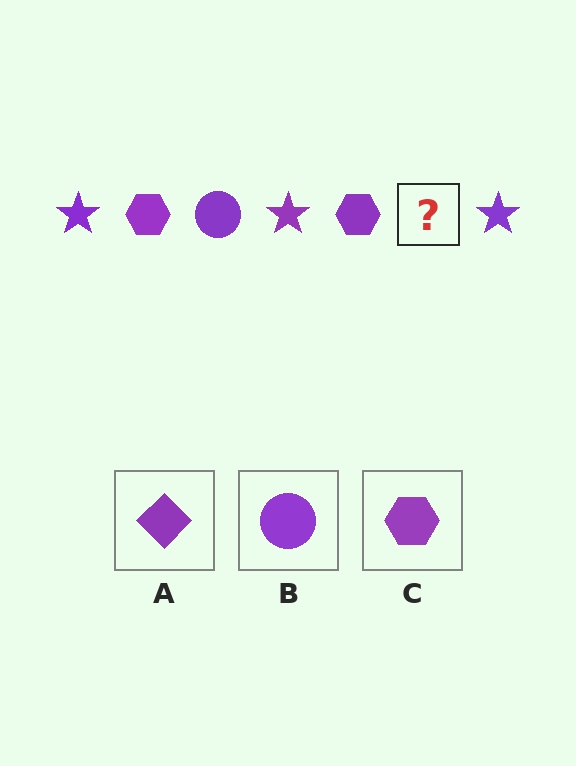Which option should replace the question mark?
Option B.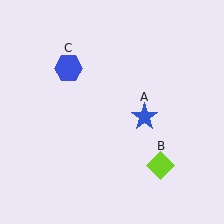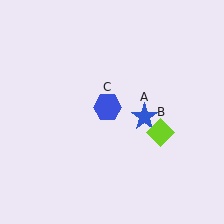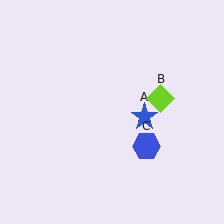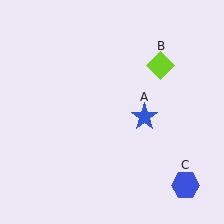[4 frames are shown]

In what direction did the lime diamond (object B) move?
The lime diamond (object B) moved up.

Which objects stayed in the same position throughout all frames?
Blue star (object A) remained stationary.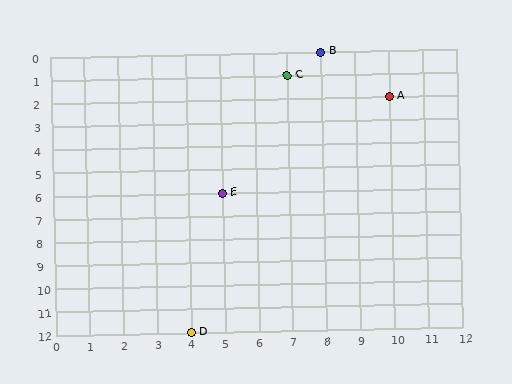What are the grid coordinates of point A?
Point A is at grid coordinates (10, 2).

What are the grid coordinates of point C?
Point C is at grid coordinates (7, 1).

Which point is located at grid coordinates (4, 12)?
Point D is at (4, 12).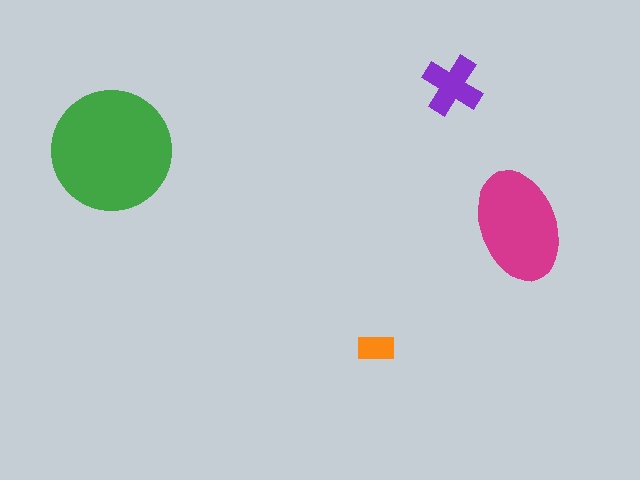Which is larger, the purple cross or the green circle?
The green circle.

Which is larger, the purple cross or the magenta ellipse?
The magenta ellipse.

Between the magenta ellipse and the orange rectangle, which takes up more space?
The magenta ellipse.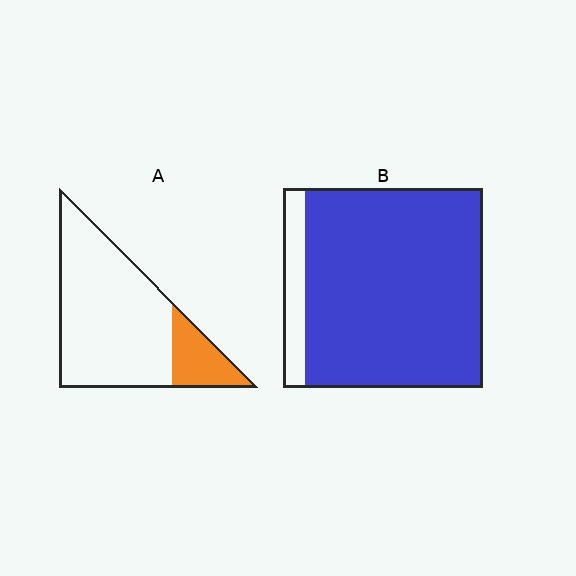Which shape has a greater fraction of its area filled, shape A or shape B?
Shape B.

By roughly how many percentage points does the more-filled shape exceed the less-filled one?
By roughly 70 percentage points (B over A).